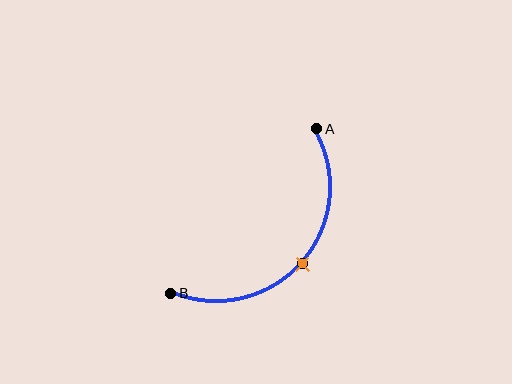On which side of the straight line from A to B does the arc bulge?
The arc bulges below and to the right of the straight line connecting A and B.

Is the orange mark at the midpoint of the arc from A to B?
Yes. The orange mark lies on the arc at equal arc-length from both A and B — it is the arc midpoint.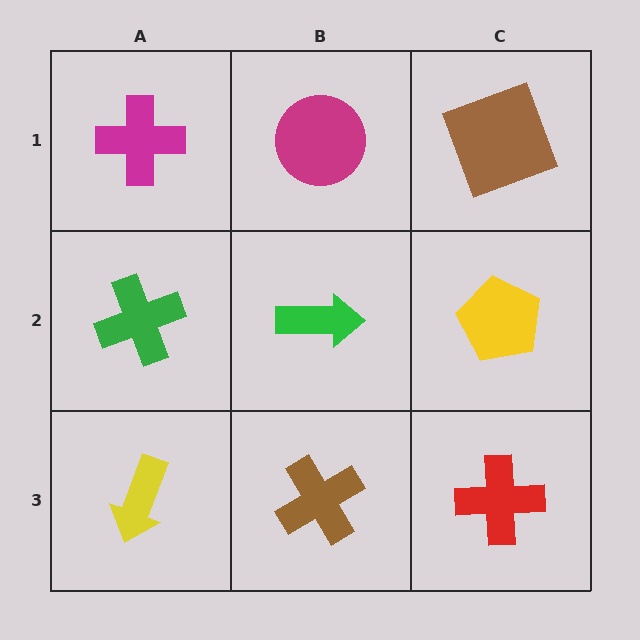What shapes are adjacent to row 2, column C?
A brown square (row 1, column C), a red cross (row 3, column C), a green arrow (row 2, column B).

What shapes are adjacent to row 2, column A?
A magenta cross (row 1, column A), a yellow arrow (row 3, column A), a green arrow (row 2, column B).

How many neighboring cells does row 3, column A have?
2.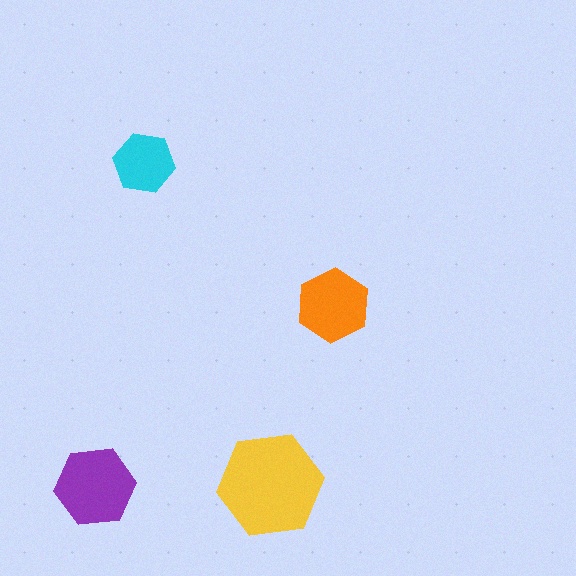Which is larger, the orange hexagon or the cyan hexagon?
The orange one.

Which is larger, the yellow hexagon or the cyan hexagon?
The yellow one.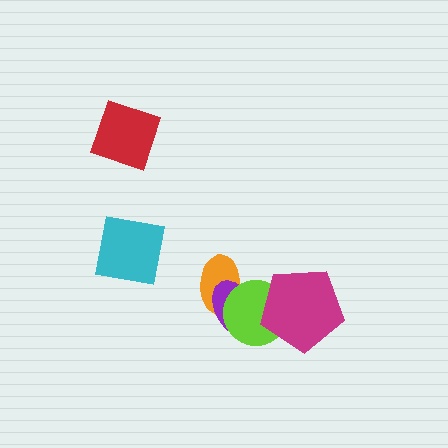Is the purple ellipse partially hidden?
Yes, it is partially covered by another shape.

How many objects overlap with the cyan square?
0 objects overlap with the cyan square.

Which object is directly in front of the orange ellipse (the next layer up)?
The purple ellipse is directly in front of the orange ellipse.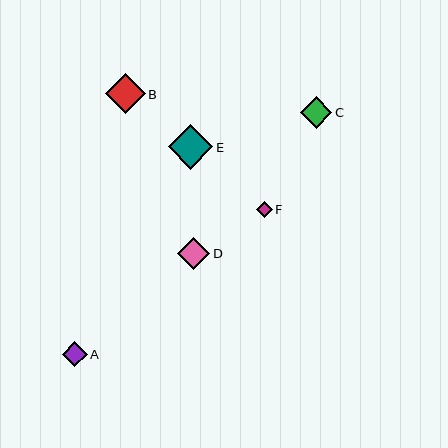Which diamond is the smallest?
Diamond F is the smallest with a size of approximately 16 pixels.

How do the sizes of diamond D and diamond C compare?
Diamond D and diamond C are approximately the same size.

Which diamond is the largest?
Diamond E is the largest with a size of approximately 45 pixels.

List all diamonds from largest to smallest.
From largest to smallest: E, B, D, C, A, F.